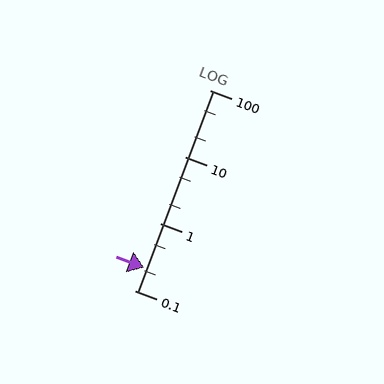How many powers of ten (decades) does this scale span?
The scale spans 3 decades, from 0.1 to 100.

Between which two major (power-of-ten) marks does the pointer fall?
The pointer is between 0.1 and 1.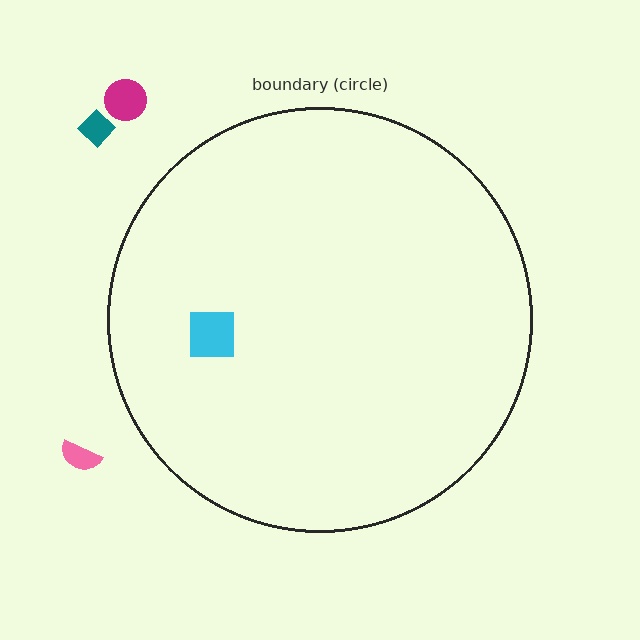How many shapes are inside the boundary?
1 inside, 3 outside.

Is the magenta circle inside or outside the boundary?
Outside.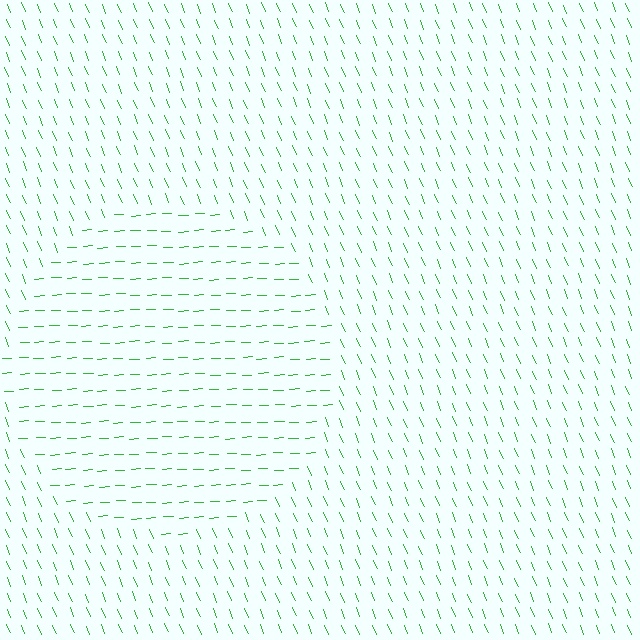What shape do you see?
I see a circle.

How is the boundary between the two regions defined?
The boundary is defined purely by a change in line orientation (approximately 70 degrees difference). All lines are the same color and thickness.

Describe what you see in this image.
The image is filled with small green line segments. A circle region in the image has lines oriented differently from the surrounding lines, creating a visible texture boundary.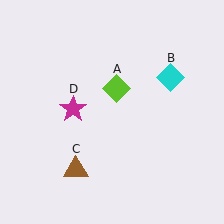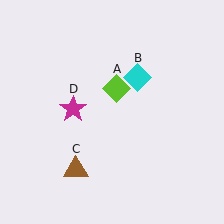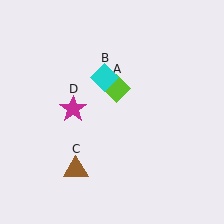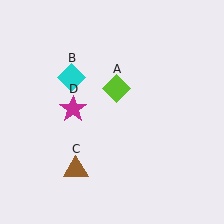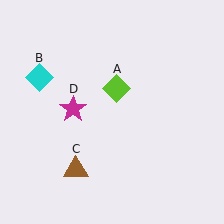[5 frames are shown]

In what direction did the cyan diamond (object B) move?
The cyan diamond (object B) moved left.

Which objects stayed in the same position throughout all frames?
Lime diamond (object A) and brown triangle (object C) and magenta star (object D) remained stationary.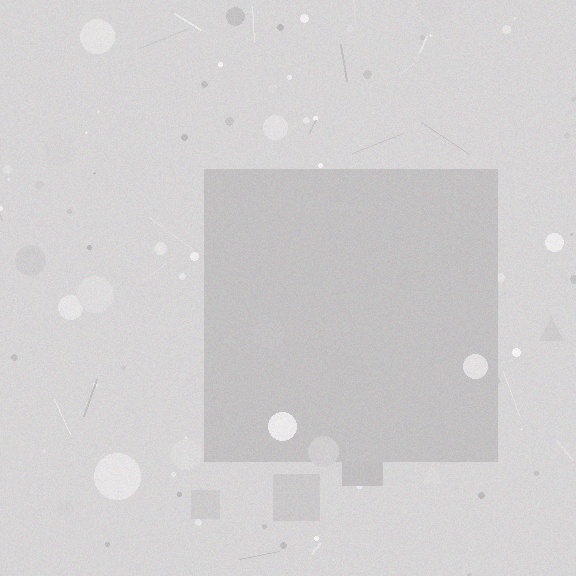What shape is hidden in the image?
A square is hidden in the image.